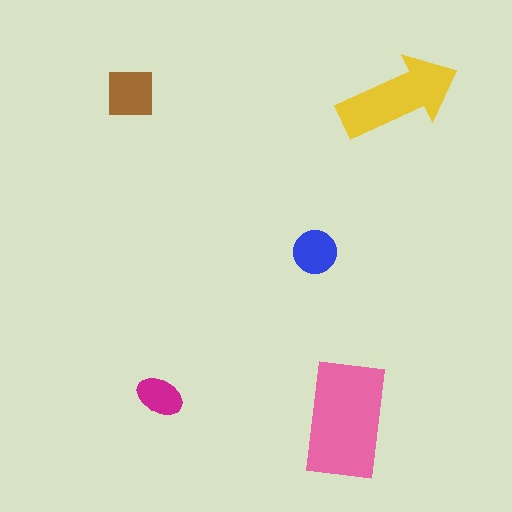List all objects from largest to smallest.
The pink rectangle, the yellow arrow, the brown square, the blue circle, the magenta ellipse.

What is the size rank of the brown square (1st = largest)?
3rd.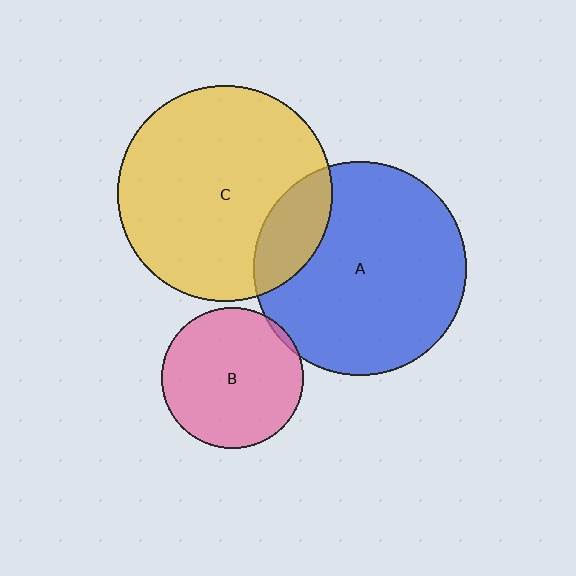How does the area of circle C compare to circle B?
Approximately 2.3 times.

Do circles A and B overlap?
Yes.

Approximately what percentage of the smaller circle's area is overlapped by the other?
Approximately 5%.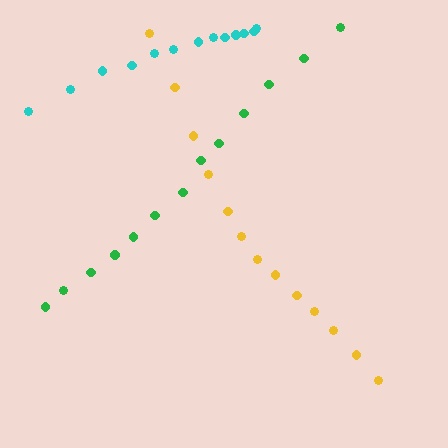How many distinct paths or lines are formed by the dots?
There are 3 distinct paths.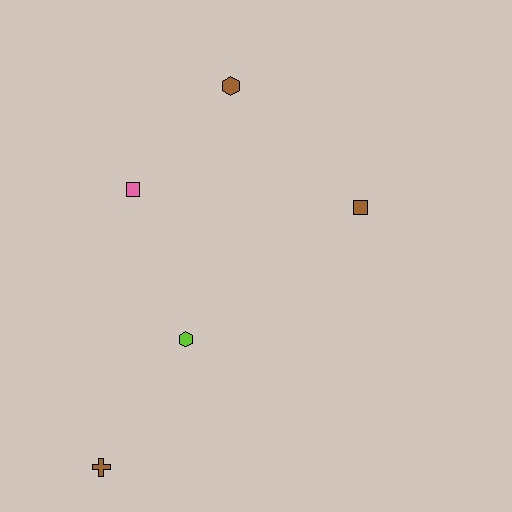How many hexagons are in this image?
There are 2 hexagons.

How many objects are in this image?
There are 5 objects.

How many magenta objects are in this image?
There are no magenta objects.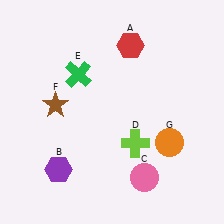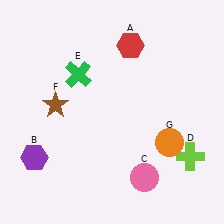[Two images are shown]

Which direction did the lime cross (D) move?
The lime cross (D) moved right.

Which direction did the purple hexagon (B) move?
The purple hexagon (B) moved left.